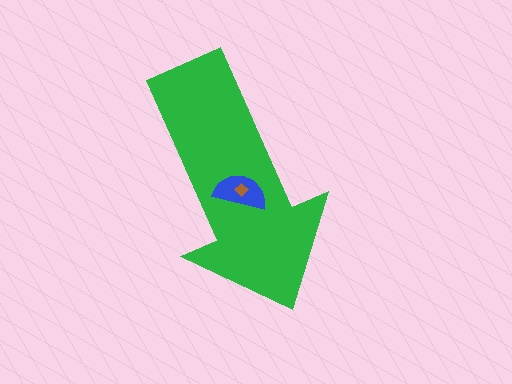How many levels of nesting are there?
3.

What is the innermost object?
The brown diamond.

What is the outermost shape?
The green arrow.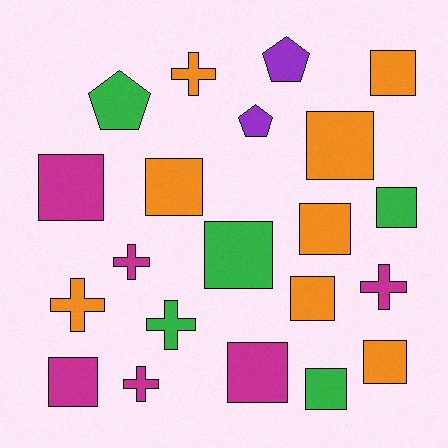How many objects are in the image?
There are 21 objects.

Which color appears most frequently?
Orange, with 8 objects.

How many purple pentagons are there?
There are 2 purple pentagons.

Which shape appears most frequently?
Square, with 12 objects.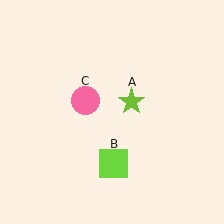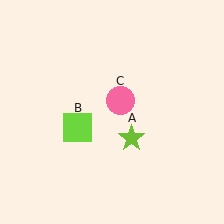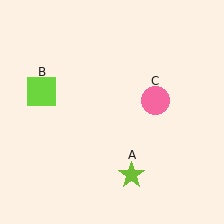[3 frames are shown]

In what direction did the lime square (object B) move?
The lime square (object B) moved up and to the left.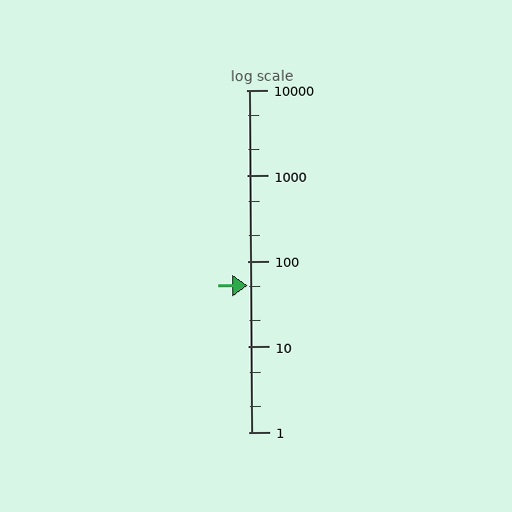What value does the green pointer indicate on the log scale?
The pointer indicates approximately 52.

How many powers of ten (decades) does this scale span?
The scale spans 4 decades, from 1 to 10000.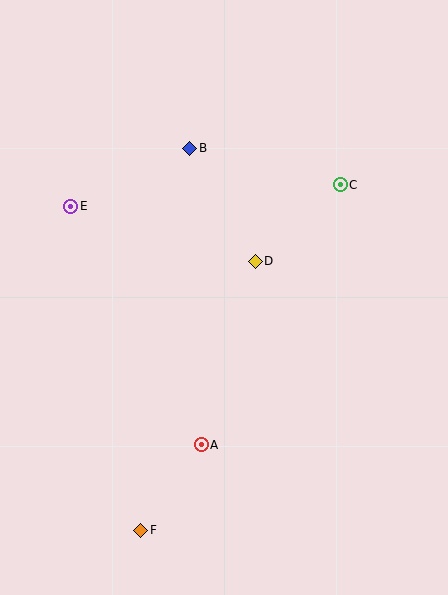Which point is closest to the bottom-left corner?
Point F is closest to the bottom-left corner.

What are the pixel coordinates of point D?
Point D is at (255, 261).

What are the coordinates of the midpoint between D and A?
The midpoint between D and A is at (228, 353).